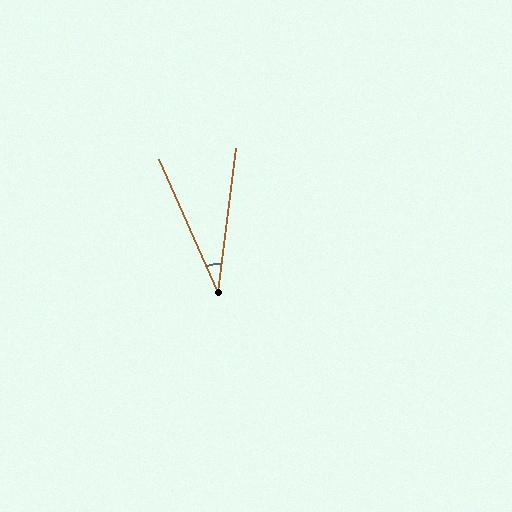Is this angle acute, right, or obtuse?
It is acute.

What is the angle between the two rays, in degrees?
Approximately 31 degrees.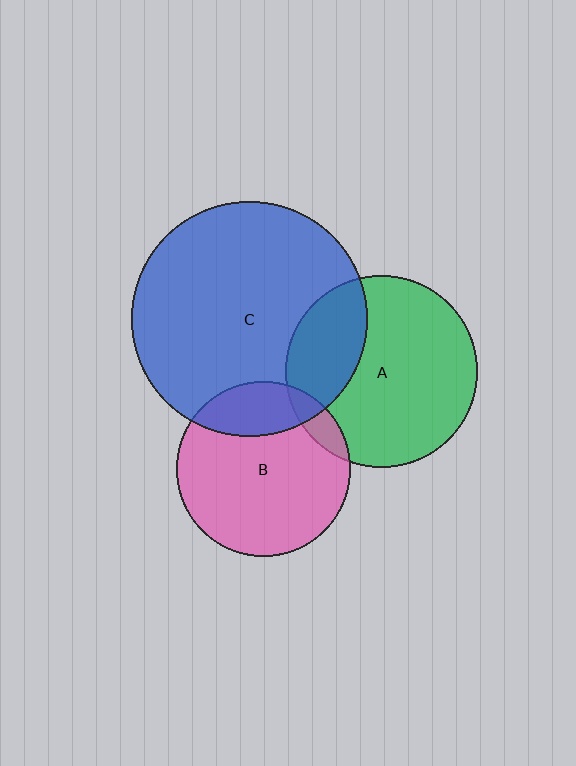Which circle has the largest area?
Circle C (blue).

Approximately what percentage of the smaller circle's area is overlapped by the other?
Approximately 25%.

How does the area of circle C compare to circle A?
Approximately 1.5 times.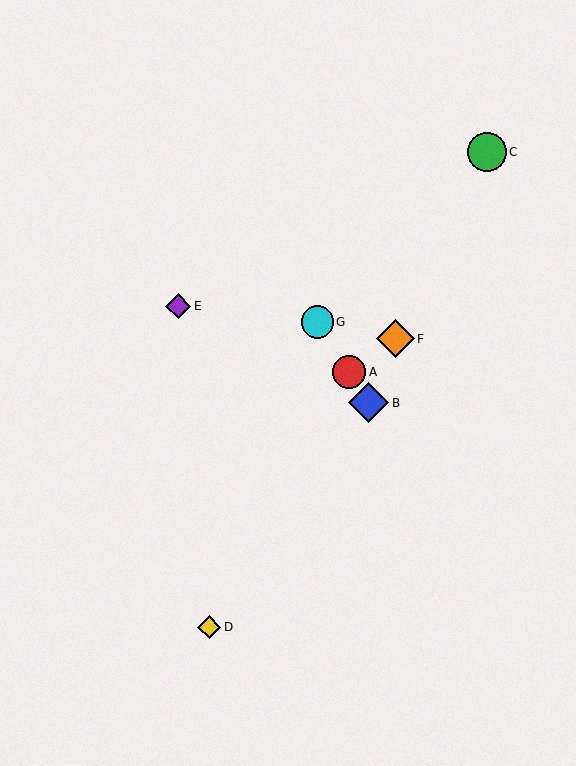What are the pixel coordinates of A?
Object A is at (349, 372).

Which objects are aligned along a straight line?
Objects A, B, G are aligned along a straight line.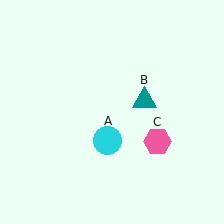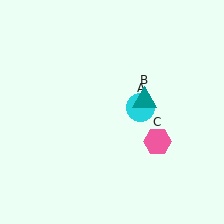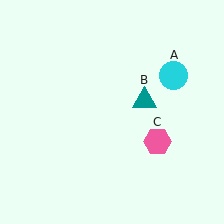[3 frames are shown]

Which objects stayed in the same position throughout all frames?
Teal triangle (object B) and pink hexagon (object C) remained stationary.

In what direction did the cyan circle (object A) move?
The cyan circle (object A) moved up and to the right.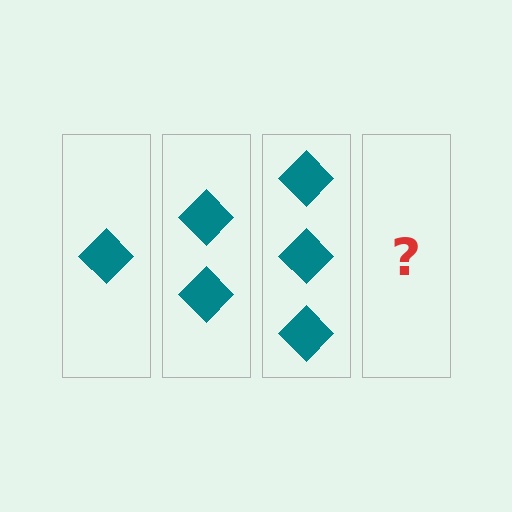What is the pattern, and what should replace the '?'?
The pattern is that each step adds one more diamond. The '?' should be 4 diamonds.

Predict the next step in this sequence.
The next step is 4 diamonds.